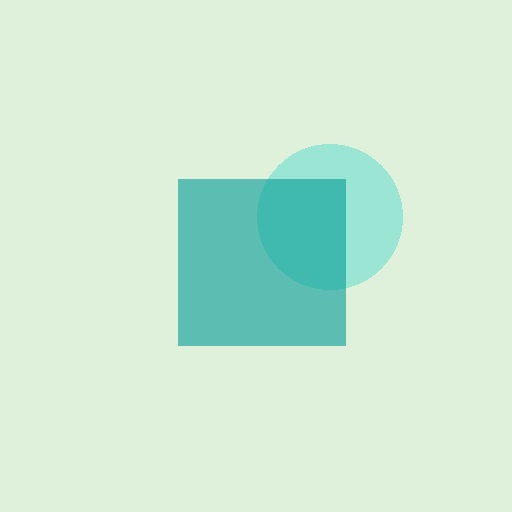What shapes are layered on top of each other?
The layered shapes are: a cyan circle, a teal square.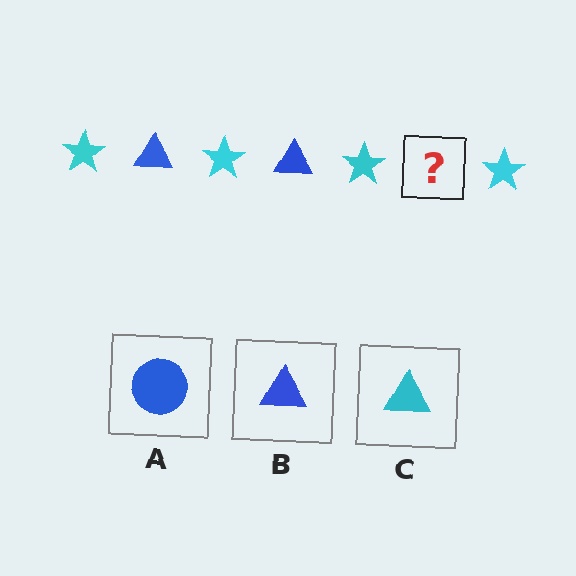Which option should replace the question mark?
Option B.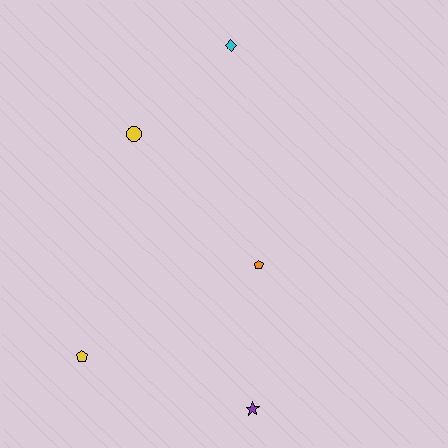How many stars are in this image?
There is 1 star.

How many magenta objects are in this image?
There are no magenta objects.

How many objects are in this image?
There are 5 objects.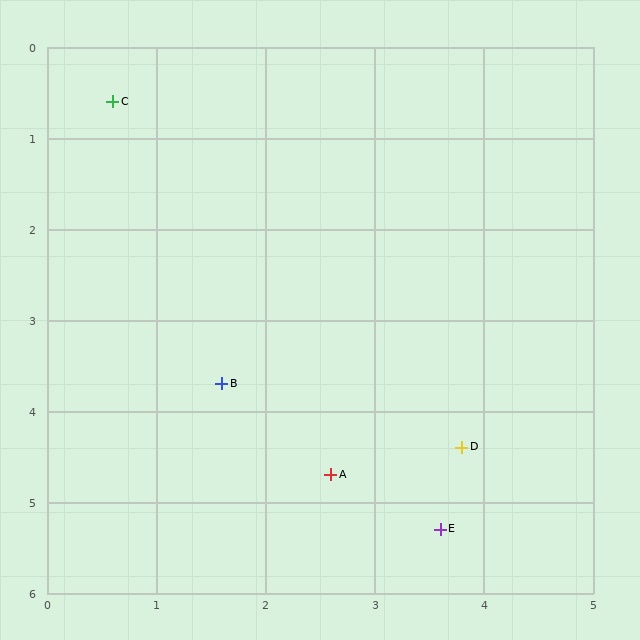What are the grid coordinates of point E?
Point E is at approximately (3.6, 5.3).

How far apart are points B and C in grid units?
Points B and C are about 3.3 grid units apart.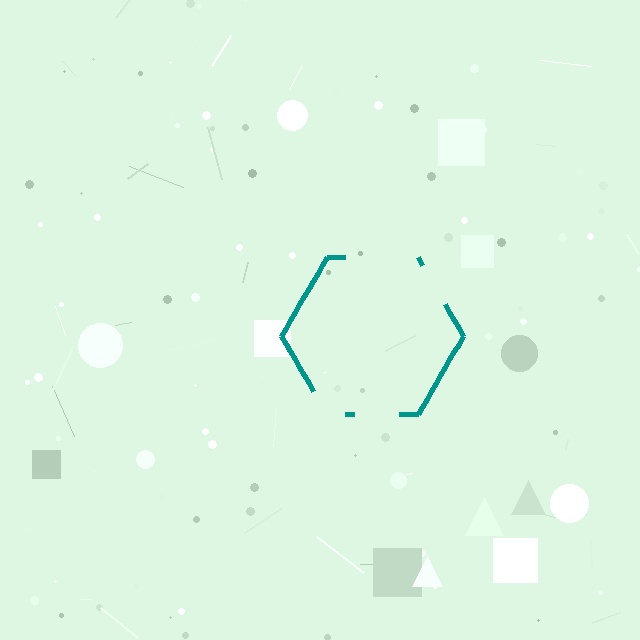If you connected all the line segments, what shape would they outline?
They would outline a hexagon.